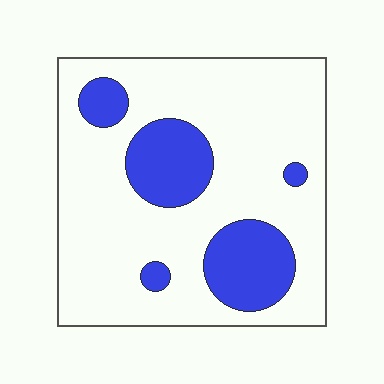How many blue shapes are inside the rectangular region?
5.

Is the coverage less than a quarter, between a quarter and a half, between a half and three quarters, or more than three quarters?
Less than a quarter.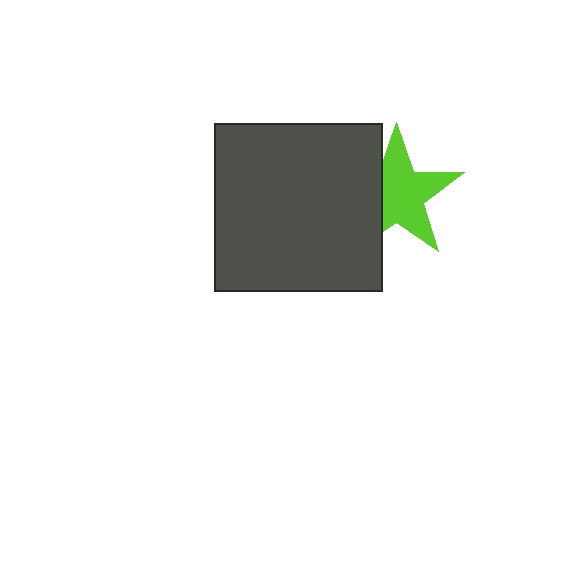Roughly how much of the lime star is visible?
Most of it is visible (roughly 68%).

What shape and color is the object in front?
The object in front is a dark gray square.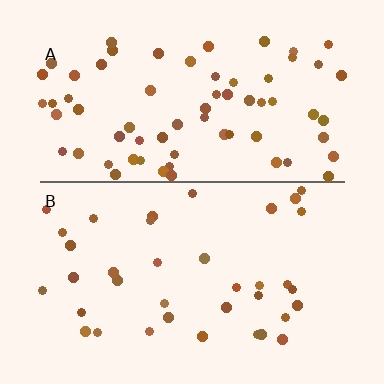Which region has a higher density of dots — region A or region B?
A (the top).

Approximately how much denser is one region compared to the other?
Approximately 1.8× — region A over region B.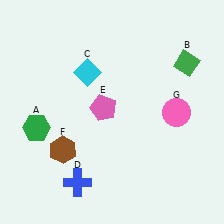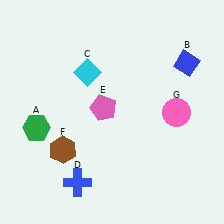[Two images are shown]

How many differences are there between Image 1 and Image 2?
There is 1 difference between the two images.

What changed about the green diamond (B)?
In Image 1, B is green. In Image 2, it changed to blue.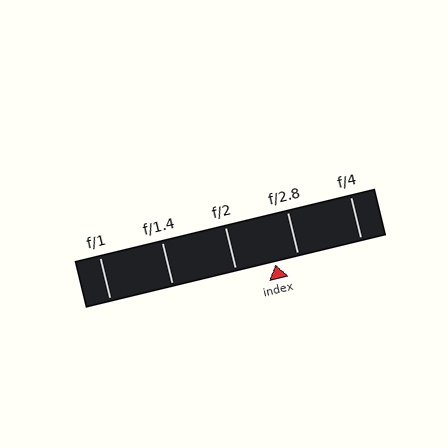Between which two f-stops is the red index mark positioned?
The index mark is between f/2 and f/2.8.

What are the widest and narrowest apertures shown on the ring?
The widest aperture shown is f/1 and the narrowest is f/4.